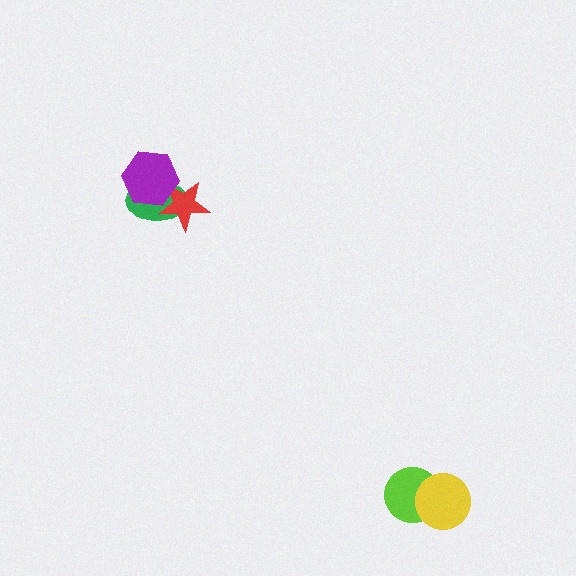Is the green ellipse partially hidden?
Yes, it is partially covered by another shape.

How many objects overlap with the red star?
2 objects overlap with the red star.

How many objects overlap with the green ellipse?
2 objects overlap with the green ellipse.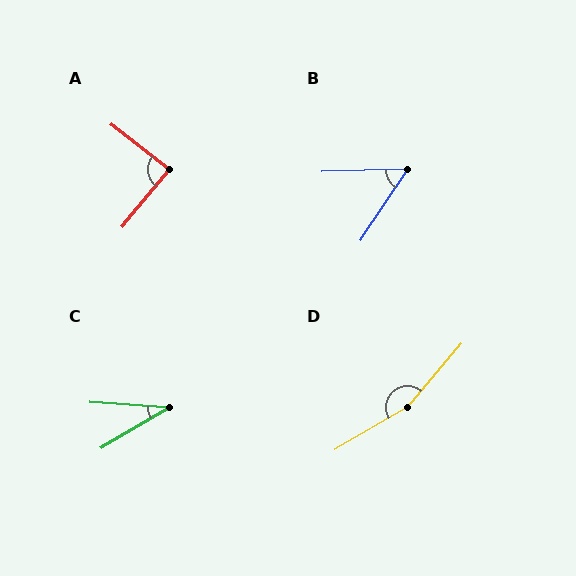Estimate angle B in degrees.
Approximately 55 degrees.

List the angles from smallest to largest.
C (35°), B (55°), A (89°), D (160°).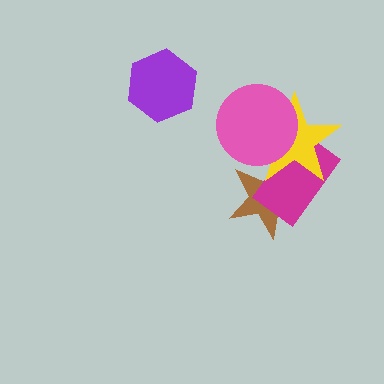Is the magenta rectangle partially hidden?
Yes, it is partially covered by another shape.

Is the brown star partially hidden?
Yes, it is partially covered by another shape.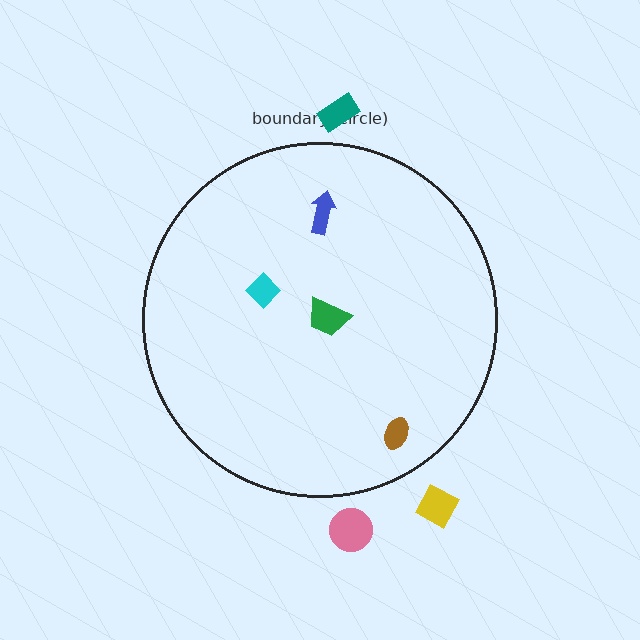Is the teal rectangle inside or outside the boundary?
Outside.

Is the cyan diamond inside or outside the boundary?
Inside.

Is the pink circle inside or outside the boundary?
Outside.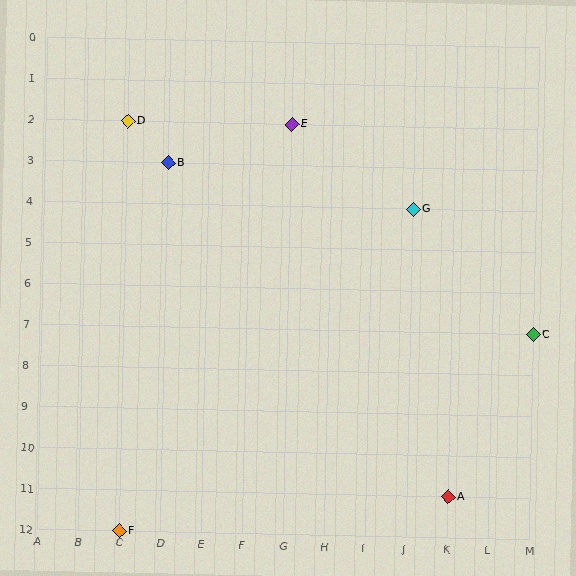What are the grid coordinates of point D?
Point D is at grid coordinates (C, 2).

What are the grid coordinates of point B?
Point B is at grid coordinates (D, 3).